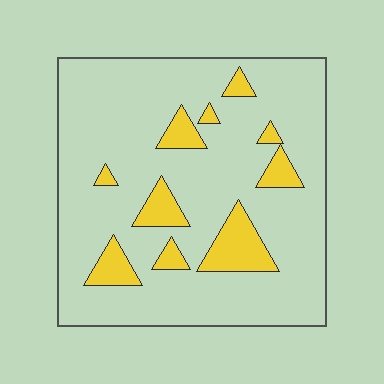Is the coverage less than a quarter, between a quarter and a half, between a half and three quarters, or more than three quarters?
Less than a quarter.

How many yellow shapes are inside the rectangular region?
10.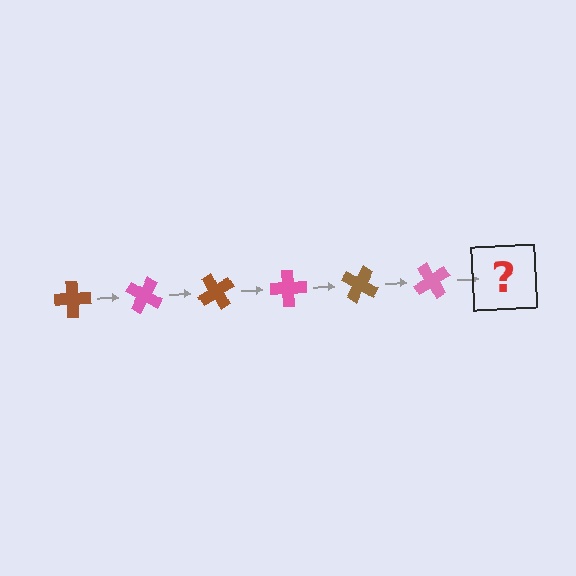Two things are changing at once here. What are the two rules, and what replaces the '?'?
The two rules are that it rotates 30 degrees each step and the color cycles through brown and pink. The '?' should be a brown cross, rotated 180 degrees from the start.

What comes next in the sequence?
The next element should be a brown cross, rotated 180 degrees from the start.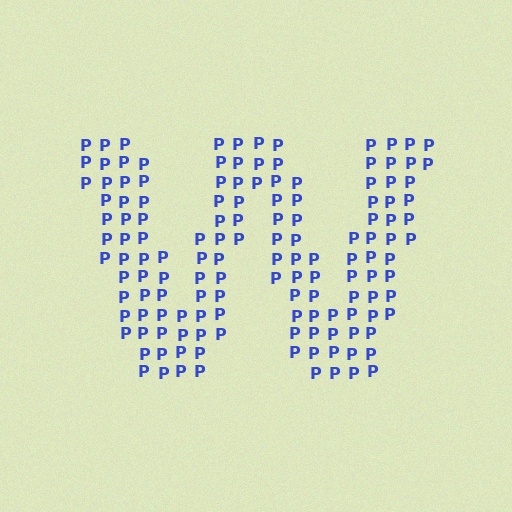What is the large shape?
The large shape is the letter W.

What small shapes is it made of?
It is made of small letter P's.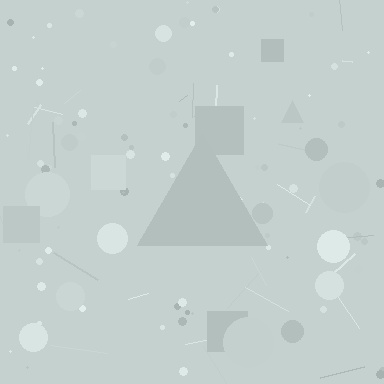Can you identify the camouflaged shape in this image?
The camouflaged shape is a triangle.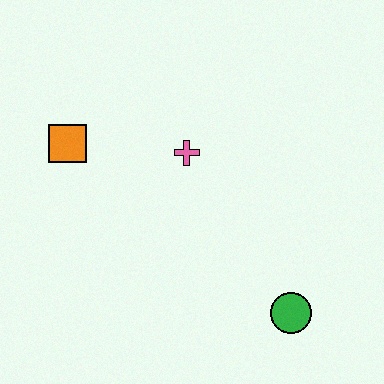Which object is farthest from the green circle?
The orange square is farthest from the green circle.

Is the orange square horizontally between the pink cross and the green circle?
No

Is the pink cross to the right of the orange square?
Yes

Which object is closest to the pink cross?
The orange square is closest to the pink cross.